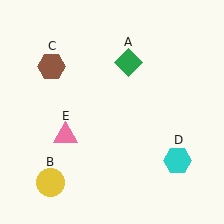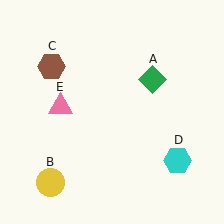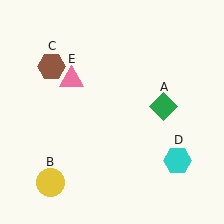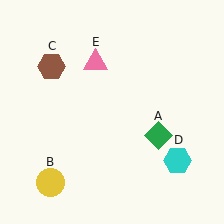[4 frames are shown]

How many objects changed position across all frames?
2 objects changed position: green diamond (object A), pink triangle (object E).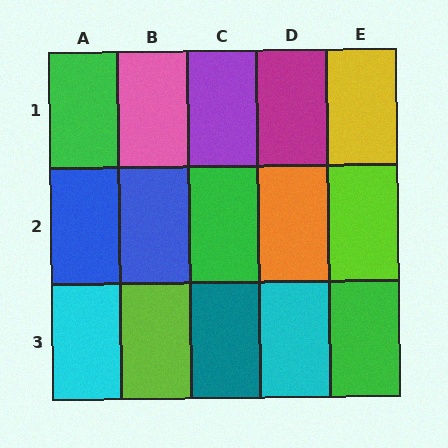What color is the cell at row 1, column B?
Pink.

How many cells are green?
3 cells are green.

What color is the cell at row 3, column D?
Cyan.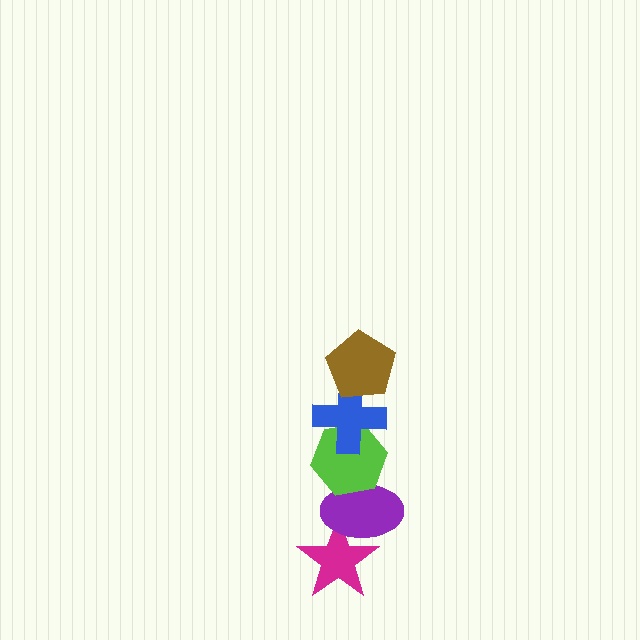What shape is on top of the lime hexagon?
The blue cross is on top of the lime hexagon.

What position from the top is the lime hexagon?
The lime hexagon is 3rd from the top.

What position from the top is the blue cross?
The blue cross is 2nd from the top.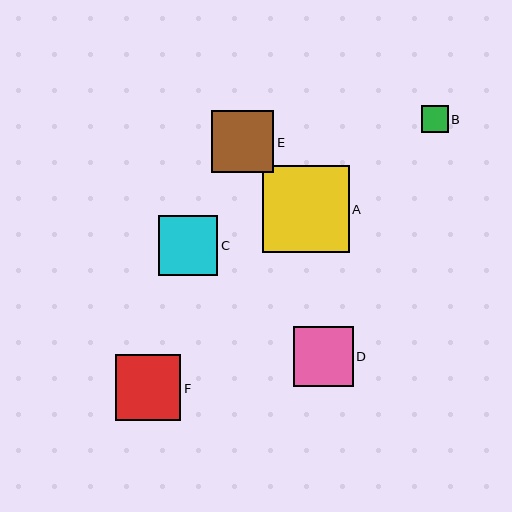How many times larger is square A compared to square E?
Square A is approximately 1.4 times the size of square E.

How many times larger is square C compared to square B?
Square C is approximately 2.2 times the size of square B.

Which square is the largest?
Square A is the largest with a size of approximately 87 pixels.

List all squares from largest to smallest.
From largest to smallest: A, F, E, D, C, B.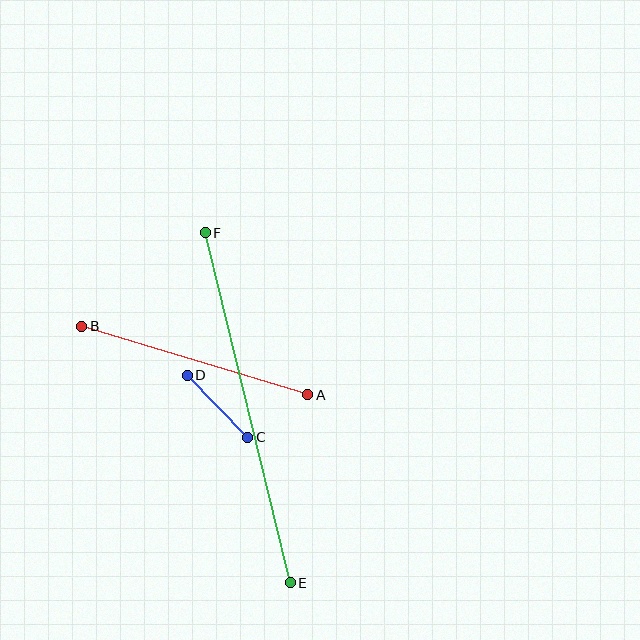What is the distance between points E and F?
The distance is approximately 360 pixels.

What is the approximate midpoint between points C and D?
The midpoint is at approximately (218, 406) pixels.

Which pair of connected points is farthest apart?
Points E and F are farthest apart.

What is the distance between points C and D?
The distance is approximately 86 pixels.